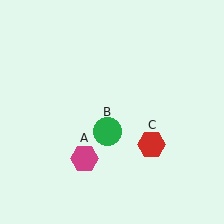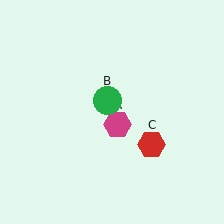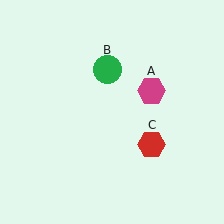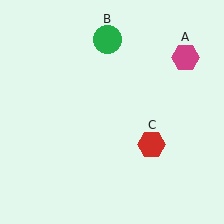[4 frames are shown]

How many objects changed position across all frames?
2 objects changed position: magenta hexagon (object A), green circle (object B).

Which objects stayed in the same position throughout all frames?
Red hexagon (object C) remained stationary.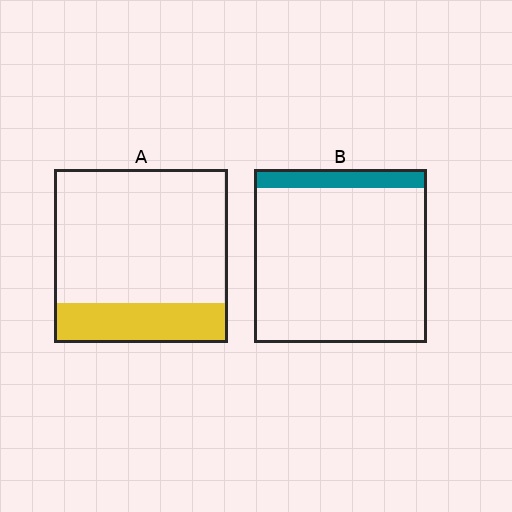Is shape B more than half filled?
No.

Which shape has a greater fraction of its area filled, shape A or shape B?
Shape A.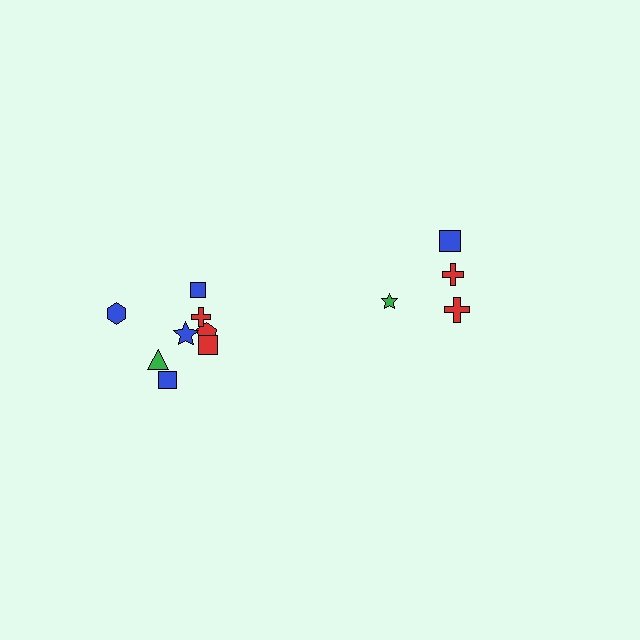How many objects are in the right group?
There are 4 objects.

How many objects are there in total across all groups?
There are 12 objects.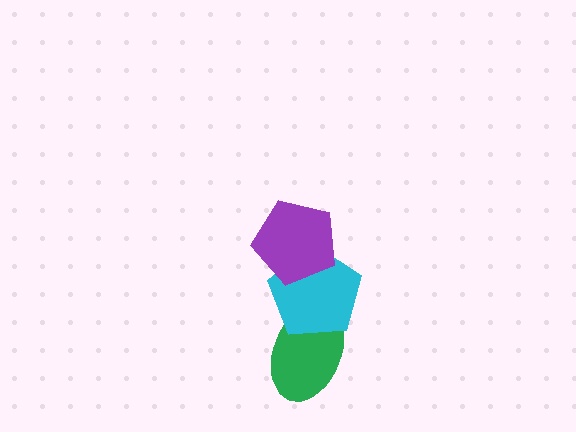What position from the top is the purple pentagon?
The purple pentagon is 1st from the top.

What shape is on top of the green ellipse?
The cyan pentagon is on top of the green ellipse.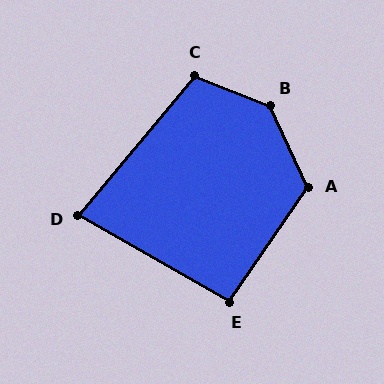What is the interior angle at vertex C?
Approximately 108 degrees (obtuse).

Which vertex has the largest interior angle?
B, at approximately 137 degrees.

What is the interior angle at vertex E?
Approximately 95 degrees (approximately right).